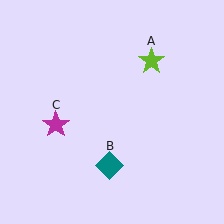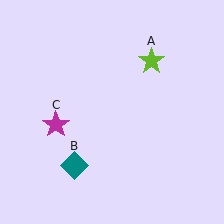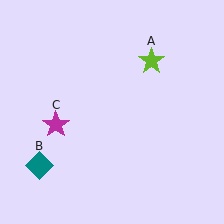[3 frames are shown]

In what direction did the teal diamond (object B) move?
The teal diamond (object B) moved left.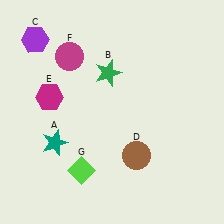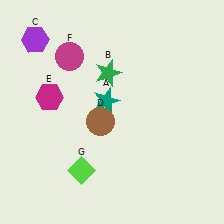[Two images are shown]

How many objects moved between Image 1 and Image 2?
2 objects moved between the two images.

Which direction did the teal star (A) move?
The teal star (A) moved right.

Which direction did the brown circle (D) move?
The brown circle (D) moved left.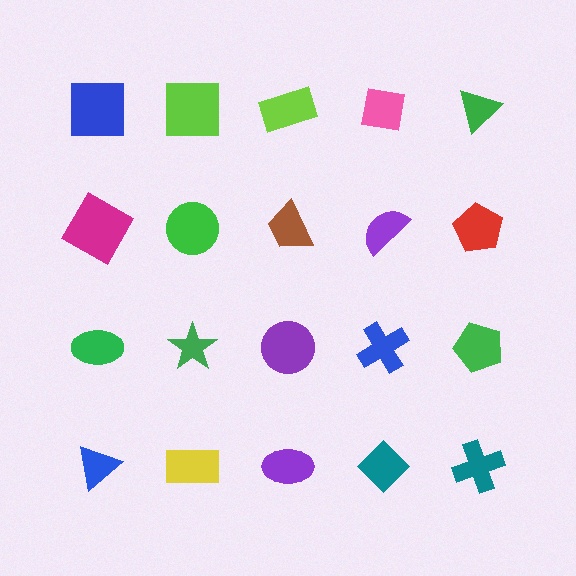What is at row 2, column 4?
A purple semicircle.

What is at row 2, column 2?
A green circle.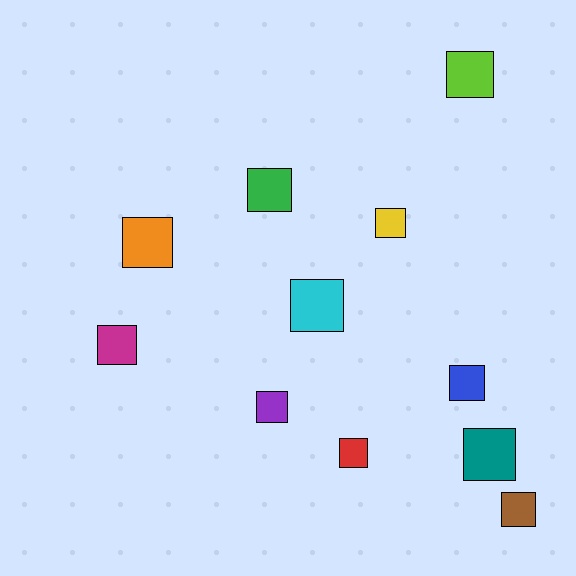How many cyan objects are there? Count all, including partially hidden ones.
There is 1 cyan object.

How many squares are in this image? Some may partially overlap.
There are 11 squares.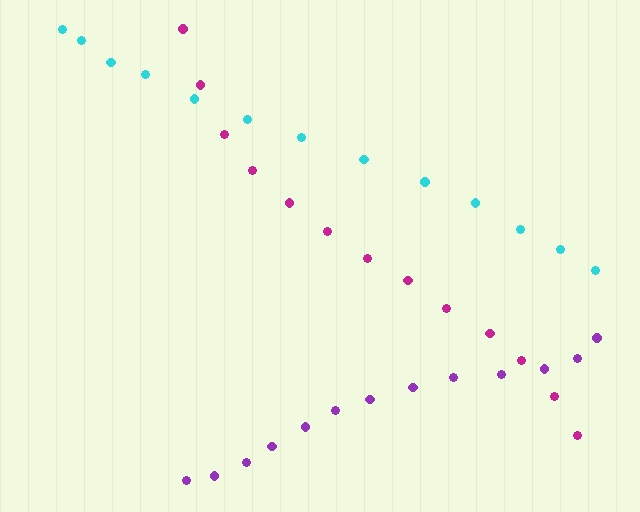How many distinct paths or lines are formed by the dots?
There are 3 distinct paths.